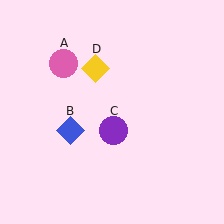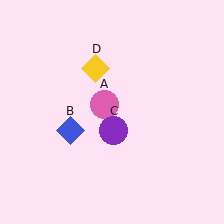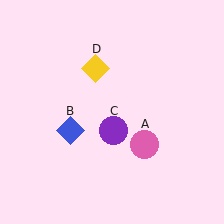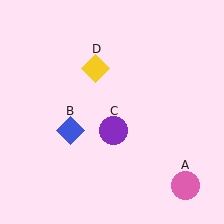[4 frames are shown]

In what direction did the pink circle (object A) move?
The pink circle (object A) moved down and to the right.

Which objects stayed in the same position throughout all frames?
Blue diamond (object B) and purple circle (object C) and yellow diamond (object D) remained stationary.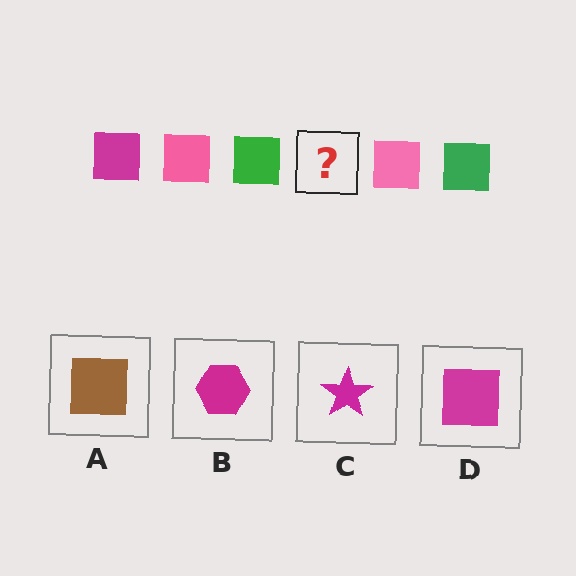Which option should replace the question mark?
Option D.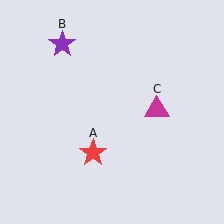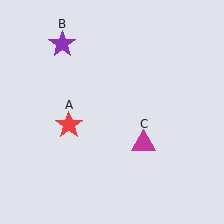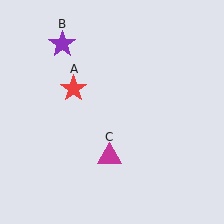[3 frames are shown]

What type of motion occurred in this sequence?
The red star (object A), magenta triangle (object C) rotated clockwise around the center of the scene.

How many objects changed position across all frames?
2 objects changed position: red star (object A), magenta triangle (object C).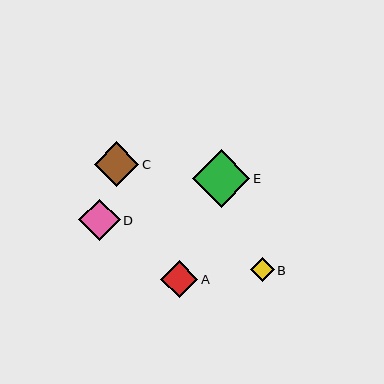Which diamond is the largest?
Diamond E is the largest with a size of approximately 58 pixels.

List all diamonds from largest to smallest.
From largest to smallest: E, C, D, A, B.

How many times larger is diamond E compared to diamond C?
Diamond E is approximately 1.3 times the size of diamond C.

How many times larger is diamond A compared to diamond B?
Diamond A is approximately 1.6 times the size of diamond B.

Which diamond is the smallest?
Diamond B is the smallest with a size of approximately 23 pixels.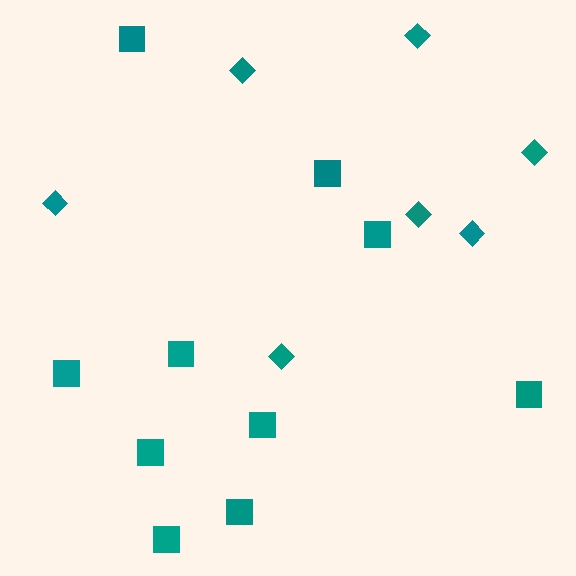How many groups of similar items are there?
There are 2 groups: one group of squares (10) and one group of diamonds (7).